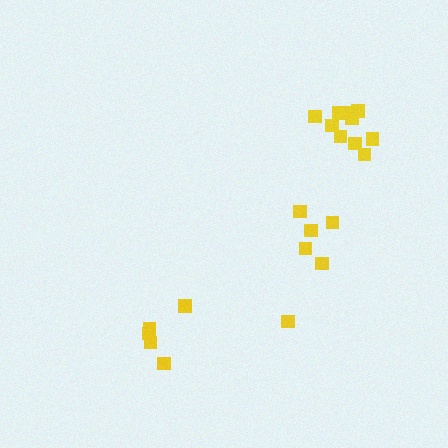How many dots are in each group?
Group 1: 5 dots, Group 2: 6 dots, Group 3: 10 dots (21 total).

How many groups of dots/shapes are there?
There are 3 groups.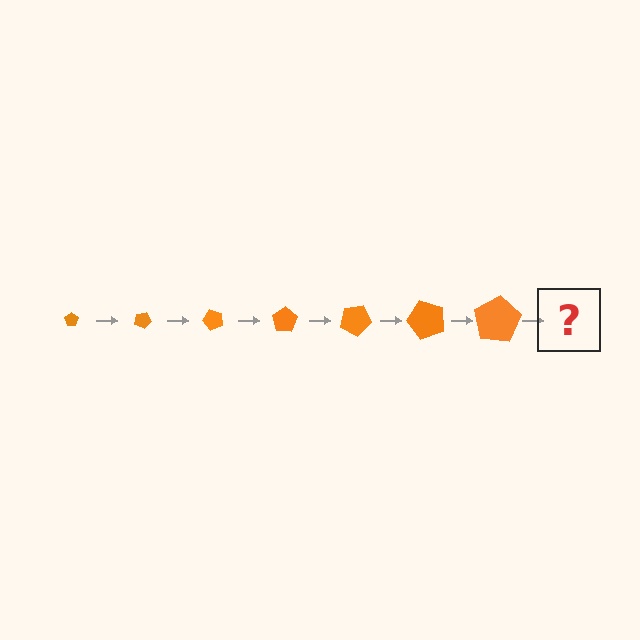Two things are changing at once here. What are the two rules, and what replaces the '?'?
The two rules are that the pentagon grows larger each step and it rotates 25 degrees each step. The '?' should be a pentagon, larger than the previous one and rotated 175 degrees from the start.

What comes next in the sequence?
The next element should be a pentagon, larger than the previous one and rotated 175 degrees from the start.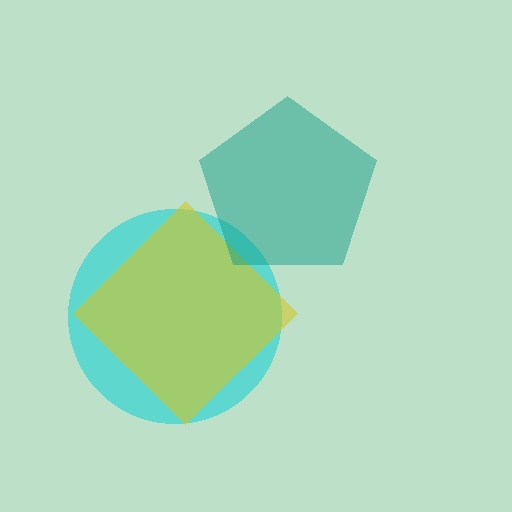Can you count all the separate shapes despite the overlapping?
Yes, there are 3 separate shapes.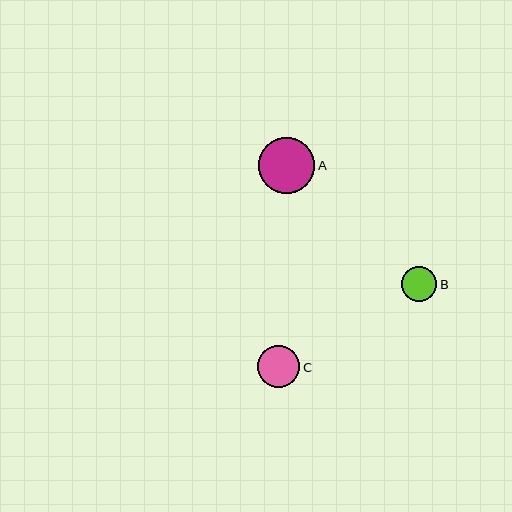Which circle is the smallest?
Circle B is the smallest with a size of approximately 35 pixels.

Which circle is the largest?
Circle A is the largest with a size of approximately 56 pixels.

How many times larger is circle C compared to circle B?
Circle C is approximately 1.2 times the size of circle B.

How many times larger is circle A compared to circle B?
Circle A is approximately 1.6 times the size of circle B.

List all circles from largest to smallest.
From largest to smallest: A, C, B.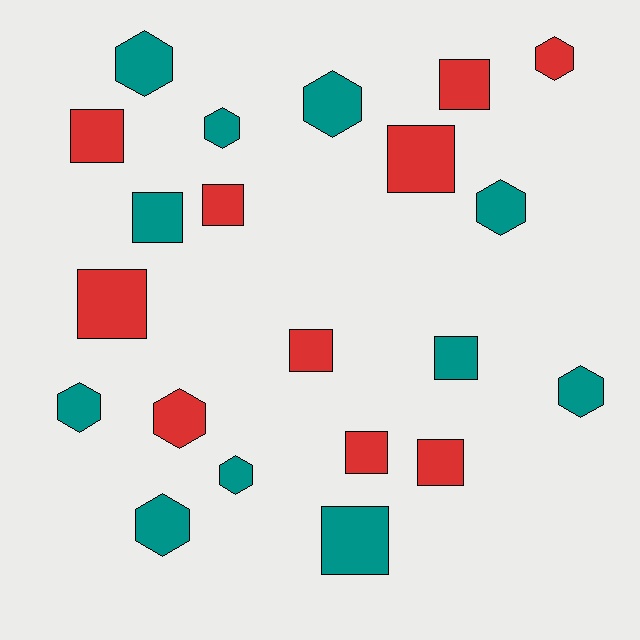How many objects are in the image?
There are 21 objects.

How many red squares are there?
There are 8 red squares.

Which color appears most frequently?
Teal, with 11 objects.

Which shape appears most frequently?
Square, with 11 objects.